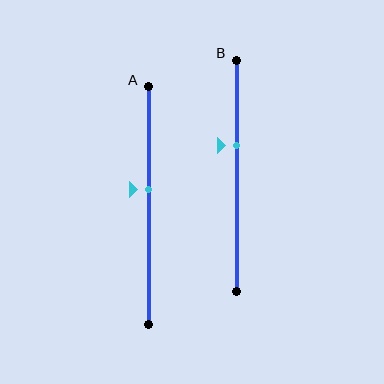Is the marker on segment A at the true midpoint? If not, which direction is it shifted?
No, the marker on segment A is shifted upward by about 7% of the segment length.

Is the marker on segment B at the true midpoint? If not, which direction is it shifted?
No, the marker on segment B is shifted upward by about 13% of the segment length.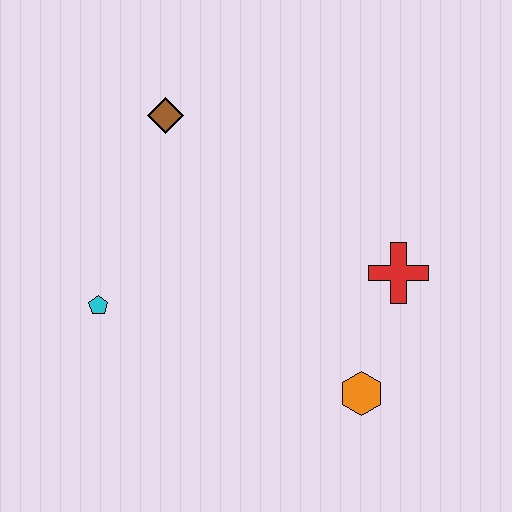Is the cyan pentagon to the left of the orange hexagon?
Yes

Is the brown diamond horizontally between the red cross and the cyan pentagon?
Yes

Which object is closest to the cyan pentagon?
The brown diamond is closest to the cyan pentagon.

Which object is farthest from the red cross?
The cyan pentagon is farthest from the red cross.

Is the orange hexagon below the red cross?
Yes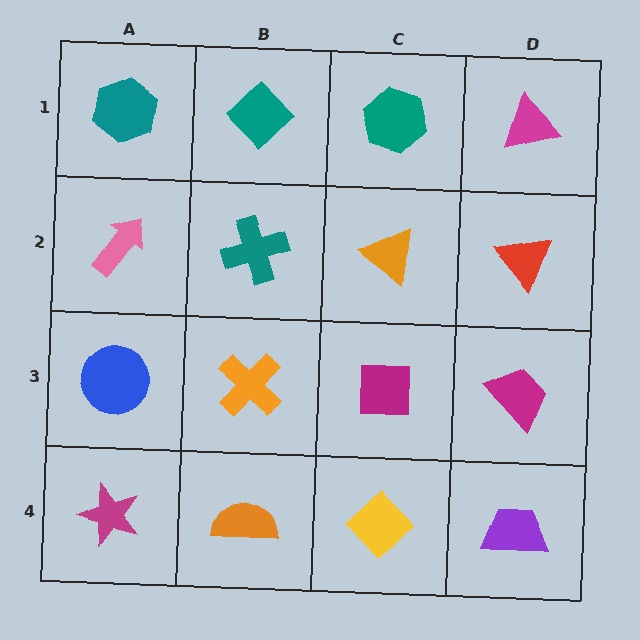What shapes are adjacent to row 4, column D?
A magenta trapezoid (row 3, column D), a yellow diamond (row 4, column C).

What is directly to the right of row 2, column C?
A red triangle.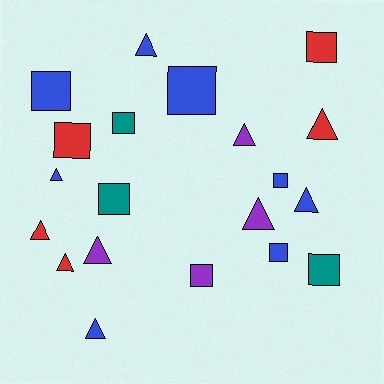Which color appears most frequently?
Blue, with 8 objects.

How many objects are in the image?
There are 20 objects.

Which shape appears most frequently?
Square, with 10 objects.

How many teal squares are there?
There are 3 teal squares.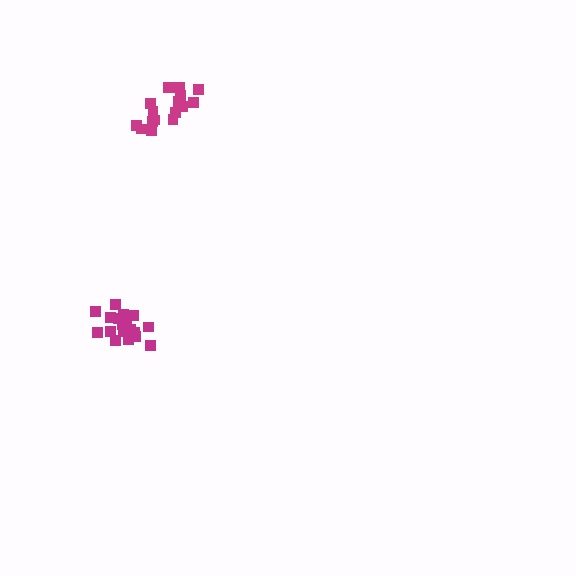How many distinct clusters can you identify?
There are 2 distinct clusters.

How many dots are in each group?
Group 1: 17 dots, Group 2: 19 dots (36 total).